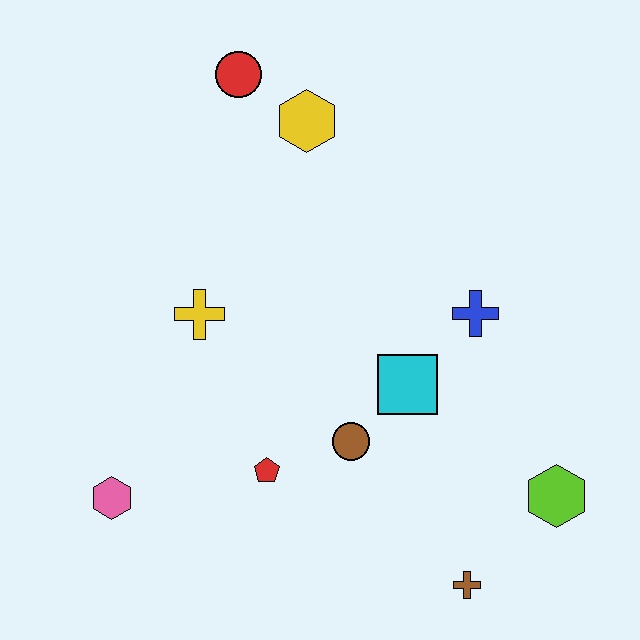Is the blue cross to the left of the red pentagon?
No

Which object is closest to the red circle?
The yellow hexagon is closest to the red circle.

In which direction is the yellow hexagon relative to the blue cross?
The yellow hexagon is above the blue cross.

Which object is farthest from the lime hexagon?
The red circle is farthest from the lime hexagon.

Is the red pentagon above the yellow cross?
No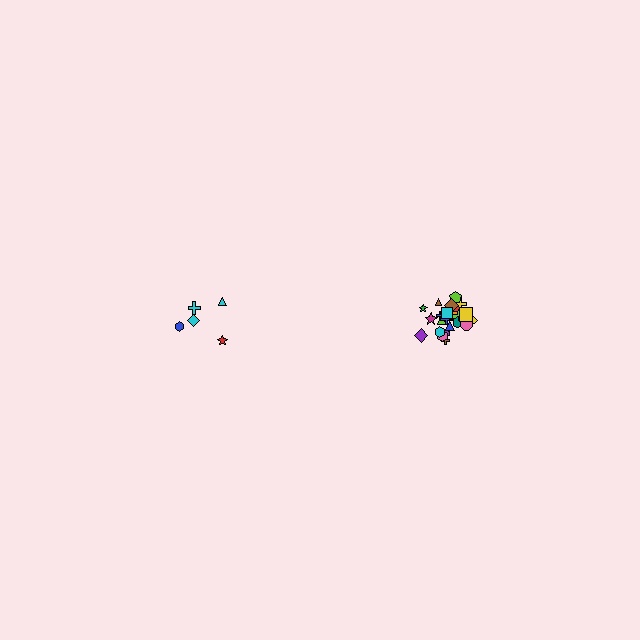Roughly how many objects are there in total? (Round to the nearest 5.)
Roughly 30 objects in total.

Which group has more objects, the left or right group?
The right group.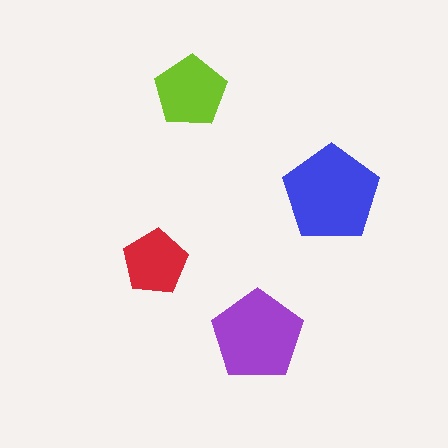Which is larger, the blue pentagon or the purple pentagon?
The blue one.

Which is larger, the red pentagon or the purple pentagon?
The purple one.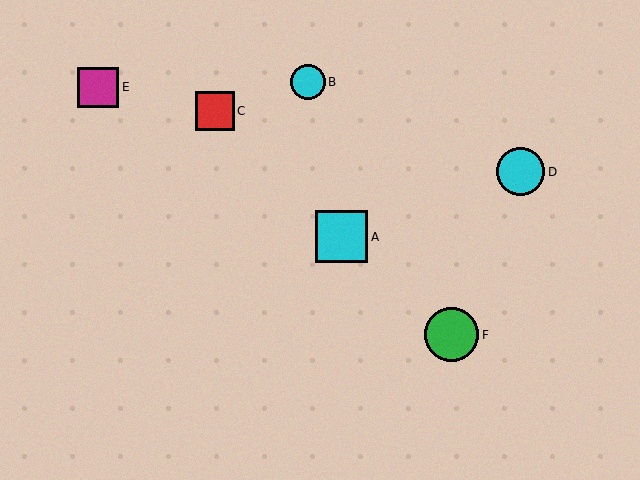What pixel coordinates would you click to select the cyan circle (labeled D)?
Click at (520, 172) to select the cyan circle D.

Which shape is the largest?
The green circle (labeled F) is the largest.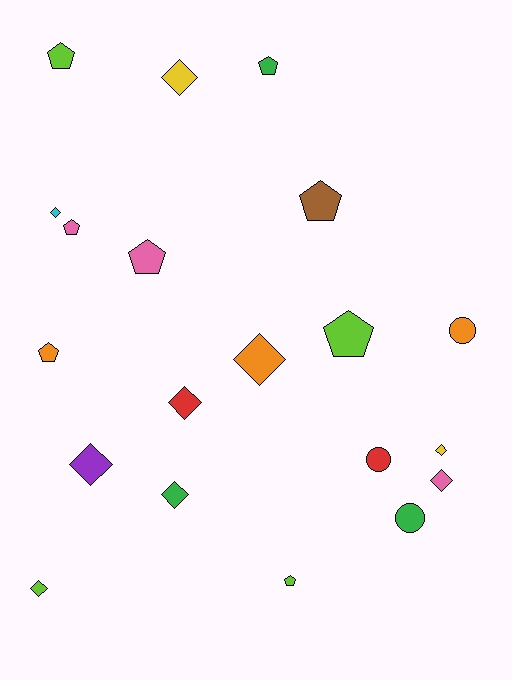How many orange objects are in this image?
There are 3 orange objects.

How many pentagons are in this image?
There are 8 pentagons.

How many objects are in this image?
There are 20 objects.